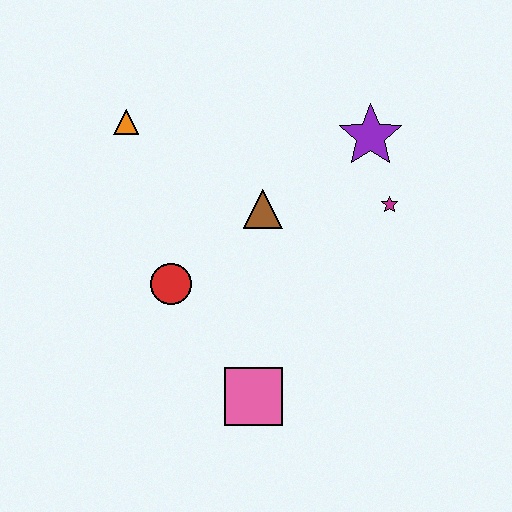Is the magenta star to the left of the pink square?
No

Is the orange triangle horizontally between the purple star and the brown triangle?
No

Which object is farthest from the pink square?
The orange triangle is farthest from the pink square.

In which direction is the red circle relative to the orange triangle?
The red circle is below the orange triangle.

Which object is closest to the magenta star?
The purple star is closest to the magenta star.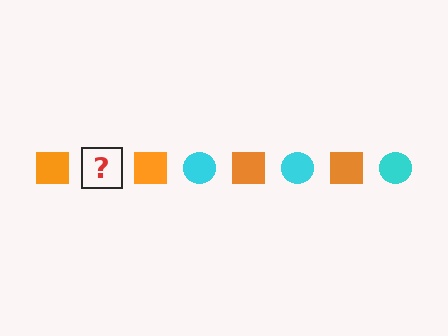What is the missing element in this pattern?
The missing element is a cyan circle.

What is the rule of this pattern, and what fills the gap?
The rule is that the pattern alternates between orange square and cyan circle. The gap should be filled with a cyan circle.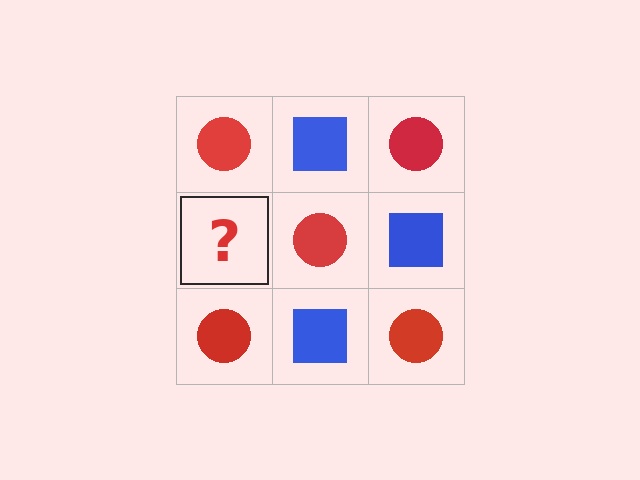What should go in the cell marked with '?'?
The missing cell should contain a blue square.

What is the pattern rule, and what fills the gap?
The rule is that it alternates red circle and blue square in a checkerboard pattern. The gap should be filled with a blue square.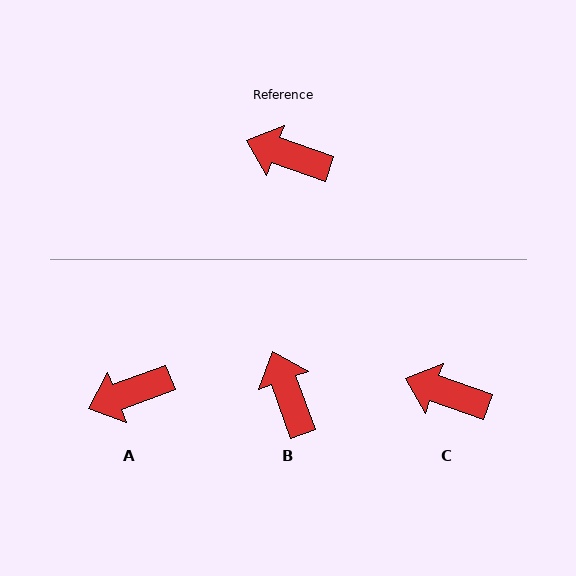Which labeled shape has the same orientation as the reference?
C.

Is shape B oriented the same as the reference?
No, it is off by about 50 degrees.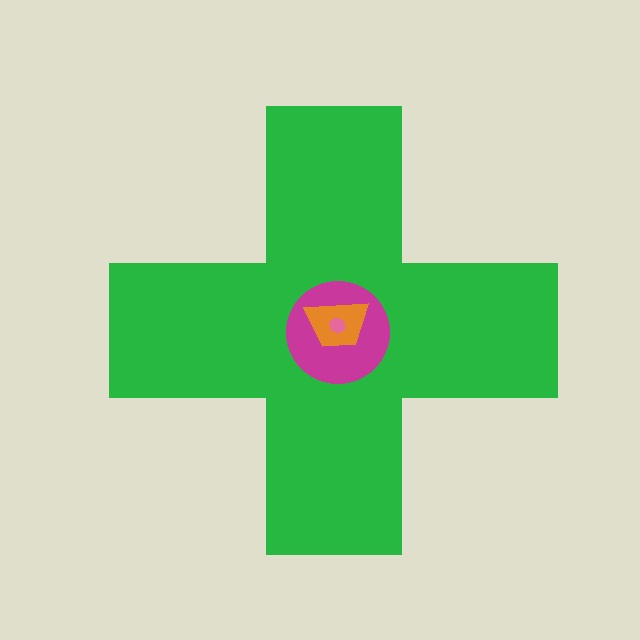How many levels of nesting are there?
4.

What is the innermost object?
The pink hexagon.